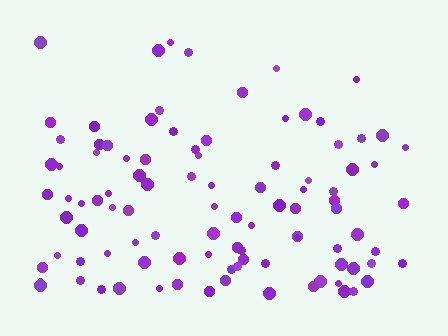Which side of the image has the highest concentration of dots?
The bottom.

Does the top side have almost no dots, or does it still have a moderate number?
Still a moderate number, just noticeably fewer than the bottom.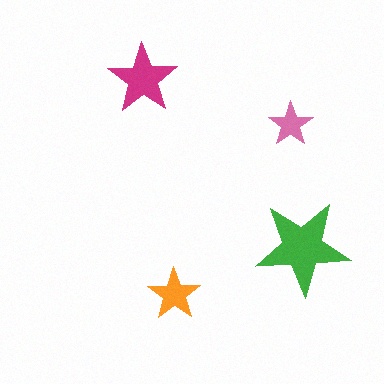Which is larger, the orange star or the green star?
The green one.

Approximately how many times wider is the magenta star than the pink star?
About 1.5 times wider.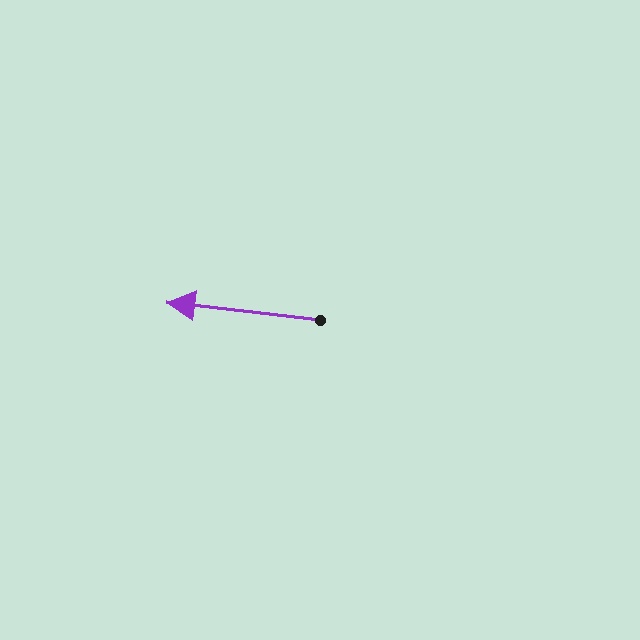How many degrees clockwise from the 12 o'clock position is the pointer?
Approximately 277 degrees.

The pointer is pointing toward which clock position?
Roughly 9 o'clock.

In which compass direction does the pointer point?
West.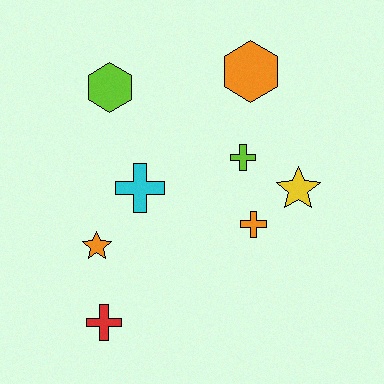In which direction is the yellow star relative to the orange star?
The yellow star is to the right of the orange star.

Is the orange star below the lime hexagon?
Yes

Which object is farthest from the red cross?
The orange hexagon is farthest from the red cross.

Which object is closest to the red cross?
The orange star is closest to the red cross.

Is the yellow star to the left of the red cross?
No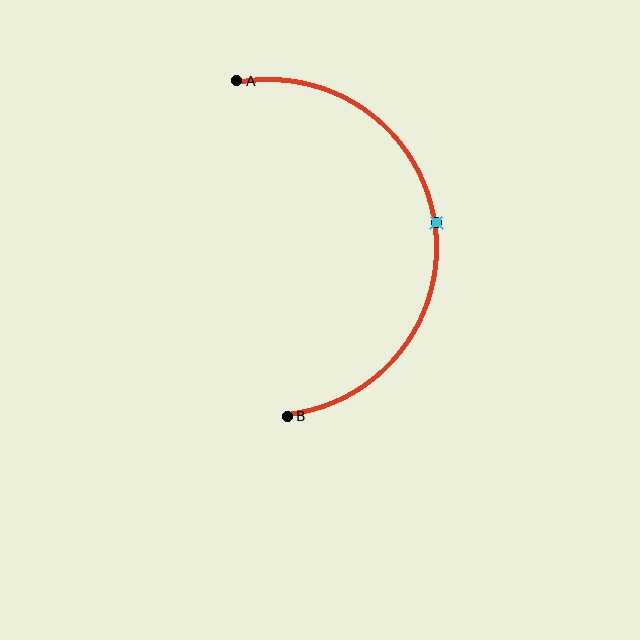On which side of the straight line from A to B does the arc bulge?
The arc bulges to the right of the straight line connecting A and B.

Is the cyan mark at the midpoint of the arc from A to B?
Yes. The cyan mark lies on the arc at equal arc-length from both A and B — it is the arc midpoint.